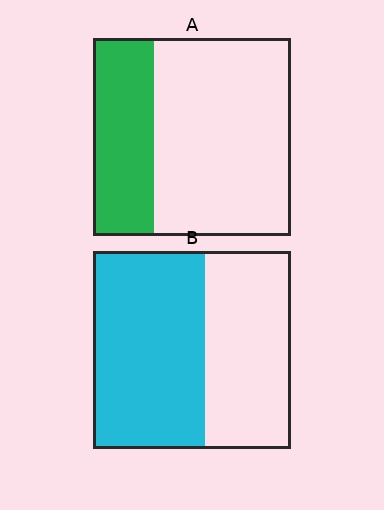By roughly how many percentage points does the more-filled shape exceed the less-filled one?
By roughly 25 percentage points (B over A).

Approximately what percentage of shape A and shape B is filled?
A is approximately 30% and B is approximately 55%.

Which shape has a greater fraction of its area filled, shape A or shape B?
Shape B.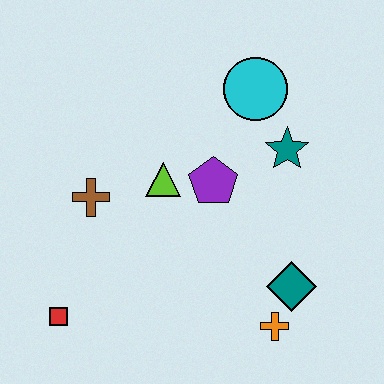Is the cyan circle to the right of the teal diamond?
No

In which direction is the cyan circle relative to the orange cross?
The cyan circle is above the orange cross.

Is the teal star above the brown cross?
Yes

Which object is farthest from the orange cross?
The cyan circle is farthest from the orange cross.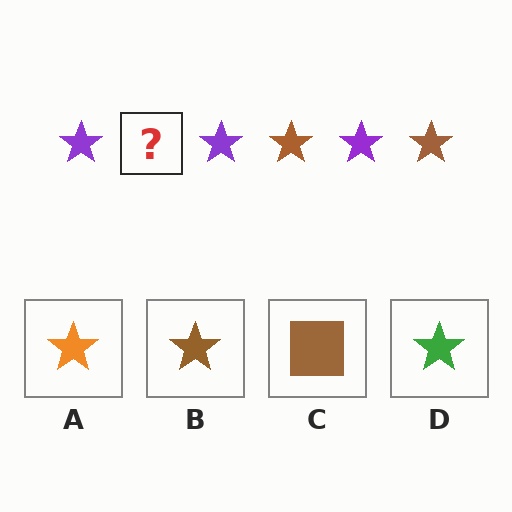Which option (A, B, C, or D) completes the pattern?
B.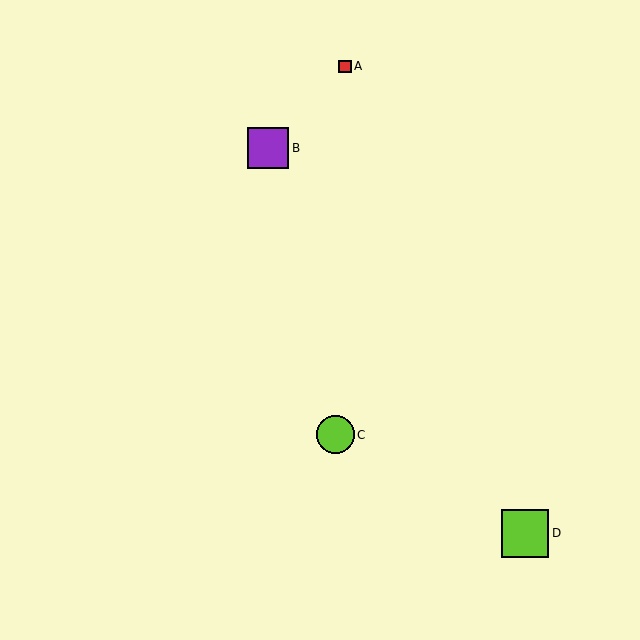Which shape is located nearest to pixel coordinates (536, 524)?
The lime square (labeled D) at (525, 533) is nearest to that location.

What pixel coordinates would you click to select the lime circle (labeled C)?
Click at (336, 435) to select the lime circle C.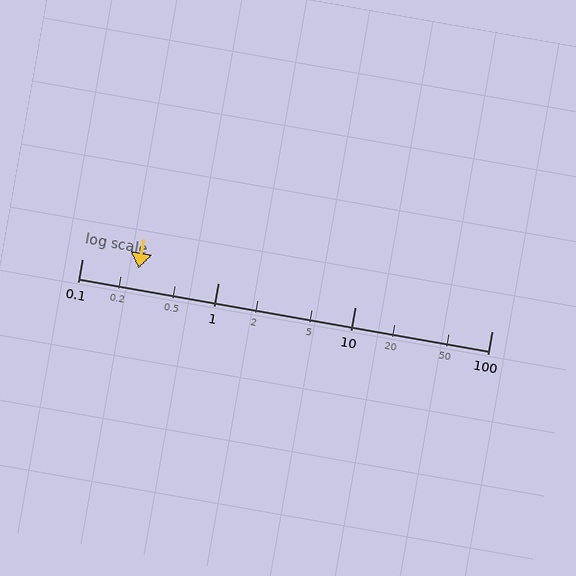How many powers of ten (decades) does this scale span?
The scale spans 3 decades, from 0.1 to 100.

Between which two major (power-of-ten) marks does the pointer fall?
The pointer is between 0.1 and 1.